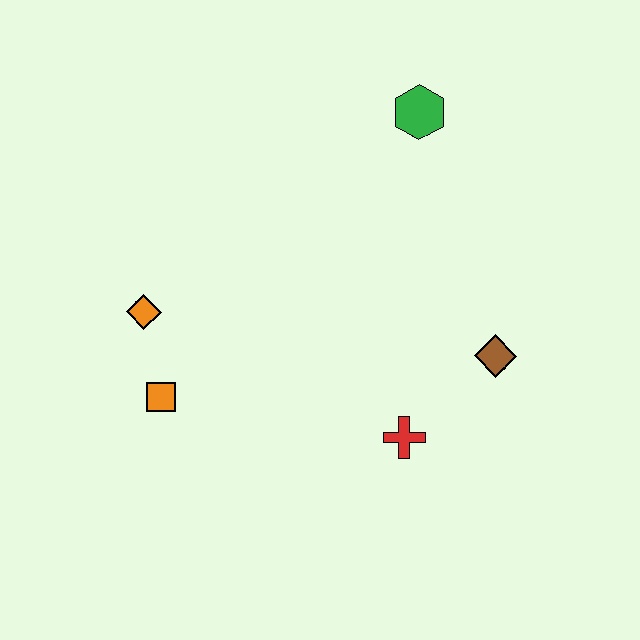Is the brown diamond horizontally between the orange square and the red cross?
No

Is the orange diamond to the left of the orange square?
Yes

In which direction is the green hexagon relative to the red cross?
The green hexagon is above the red cross.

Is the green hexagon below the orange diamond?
No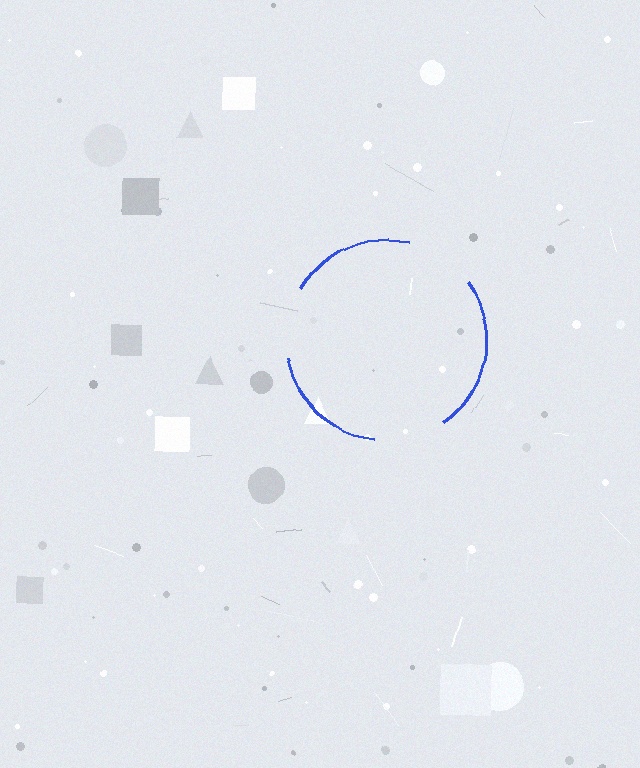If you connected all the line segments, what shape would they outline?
They would outline a circle.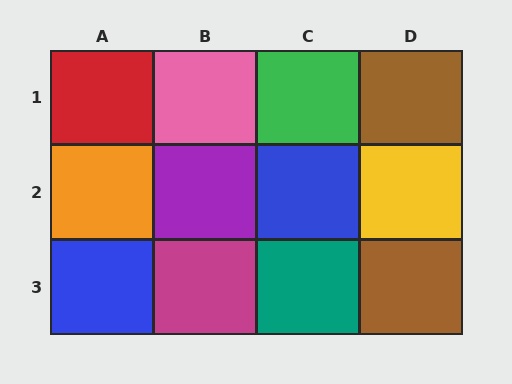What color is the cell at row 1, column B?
Pink.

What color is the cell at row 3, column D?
Brown.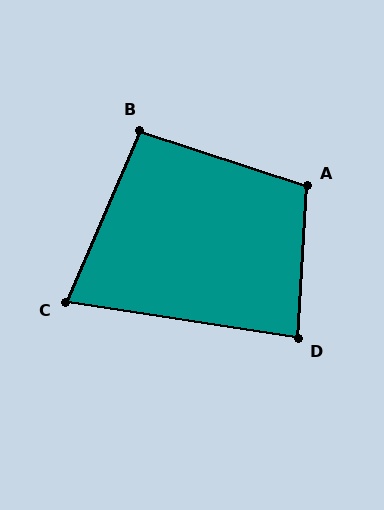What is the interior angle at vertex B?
Approximately 95 degrees (obtuse).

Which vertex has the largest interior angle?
A, at approximately 104 degrees.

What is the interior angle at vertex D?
Approximately 85 degrees (acute).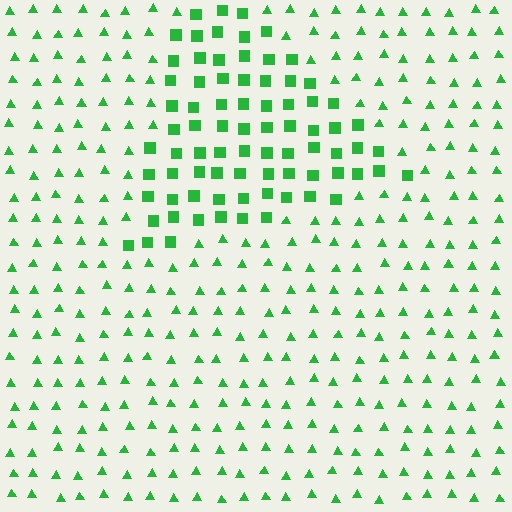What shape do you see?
I see a triangle.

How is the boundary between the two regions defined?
The boundary is defined by a change in element shape: squares inside vs. triangles outside. All elements share the same color and spacing.